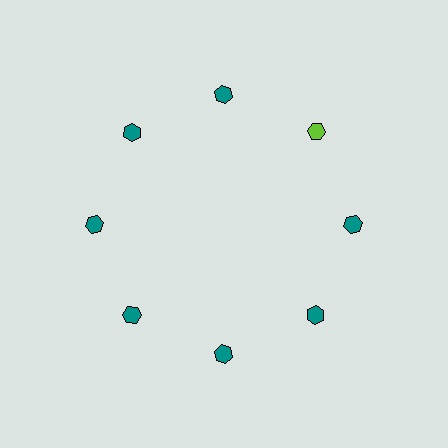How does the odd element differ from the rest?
It has a different color: lime instead of teal.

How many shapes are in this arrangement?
There are 8 shapes arranged in a ring pattern.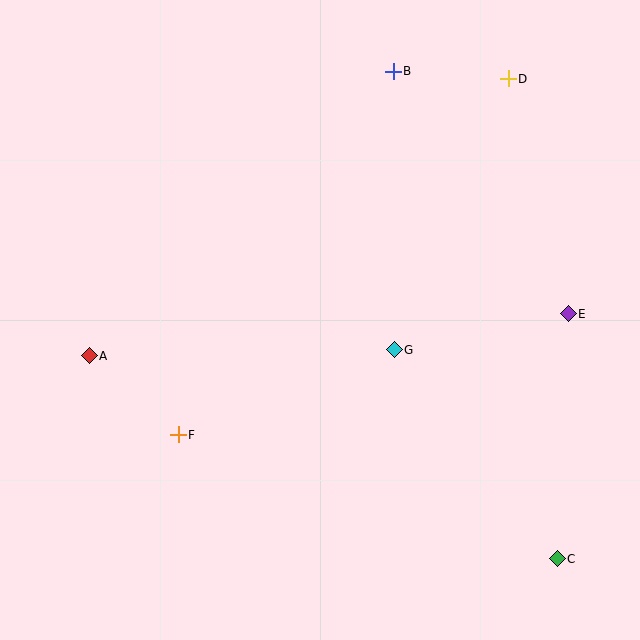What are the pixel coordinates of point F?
Point F is at (178, 435).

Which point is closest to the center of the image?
Point G at (394, 350) is closest to the center.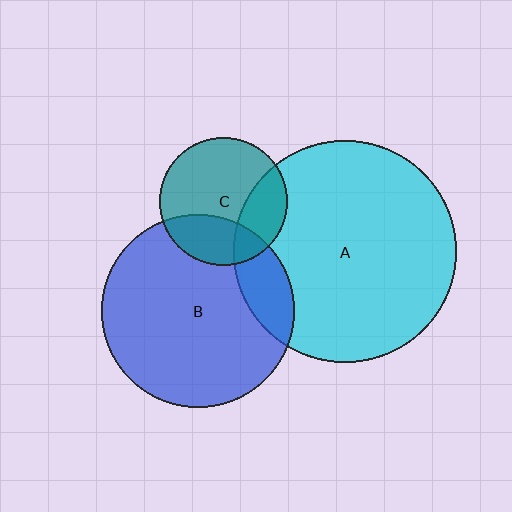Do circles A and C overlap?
Yes.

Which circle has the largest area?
Circle A (cyan).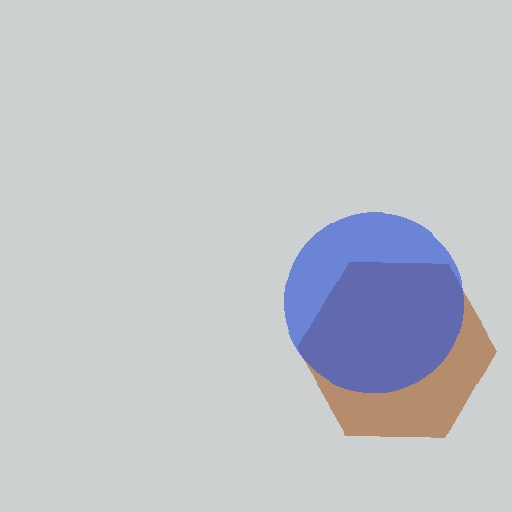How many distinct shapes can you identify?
There are 2 distinct shapes: a brown hexagon, a blue circle.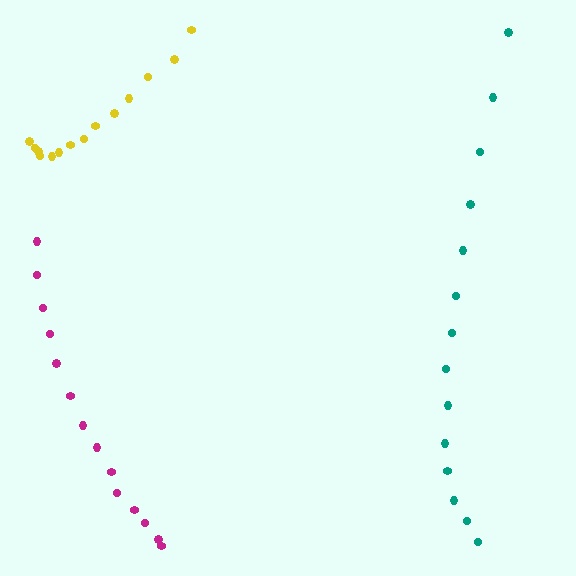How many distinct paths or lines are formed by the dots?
There are 3 distinct paths.